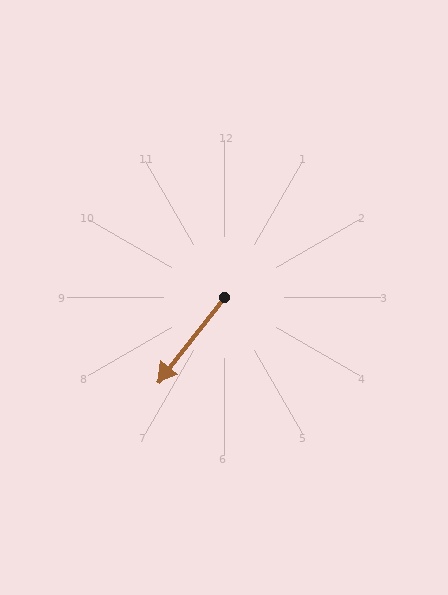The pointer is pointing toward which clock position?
Roughly 7 o'clock.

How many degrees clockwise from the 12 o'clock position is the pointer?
Approximately 218 degrees.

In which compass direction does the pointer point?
Southwest.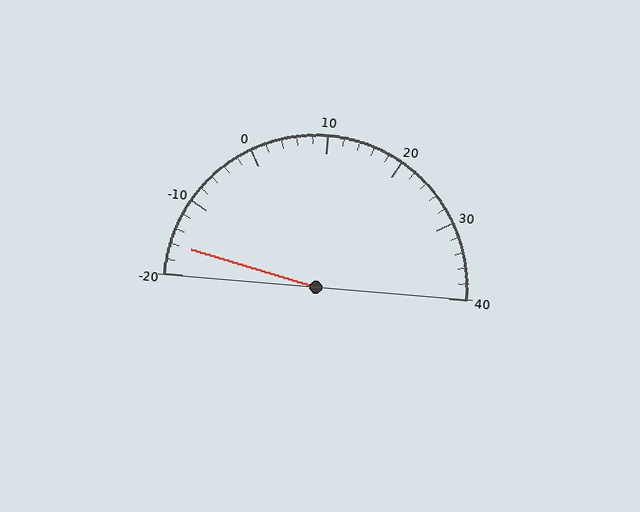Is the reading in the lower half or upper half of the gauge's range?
The reading is in the lower half of the range (-20 to 40).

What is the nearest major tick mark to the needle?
The nearest major tick mark is -20.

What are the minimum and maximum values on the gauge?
The gauge ranges from -20 to 40.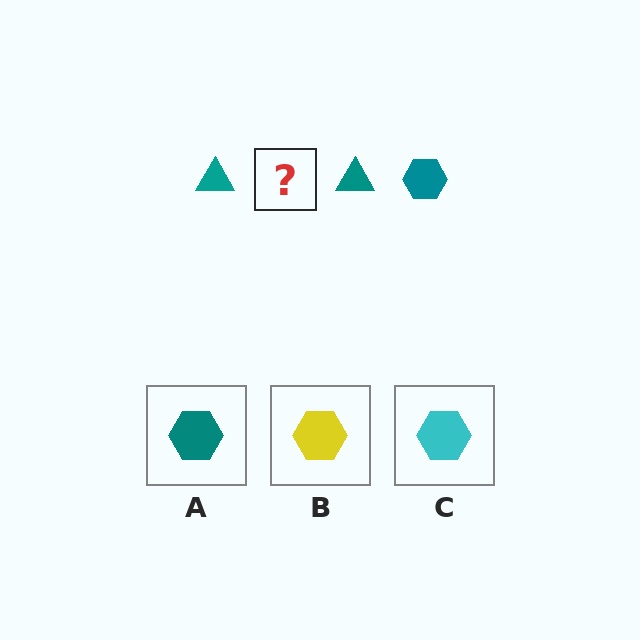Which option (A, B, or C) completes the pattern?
A.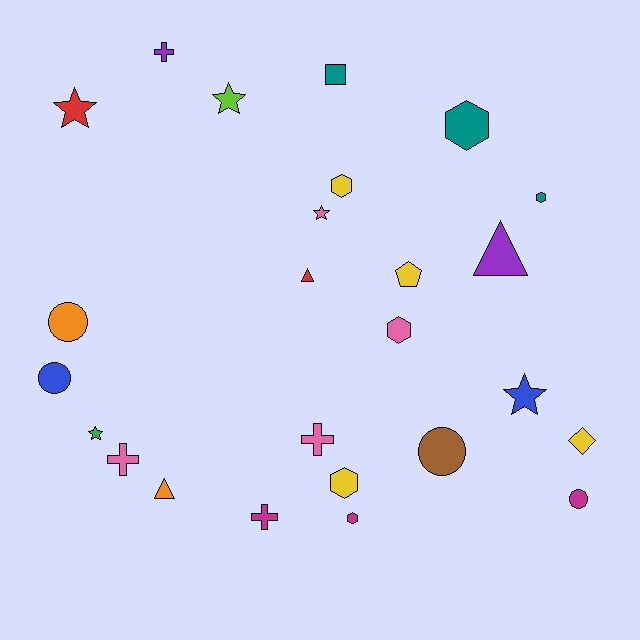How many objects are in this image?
There are 25 objects.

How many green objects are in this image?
There is 1 green object.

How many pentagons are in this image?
There is 1 pentagon.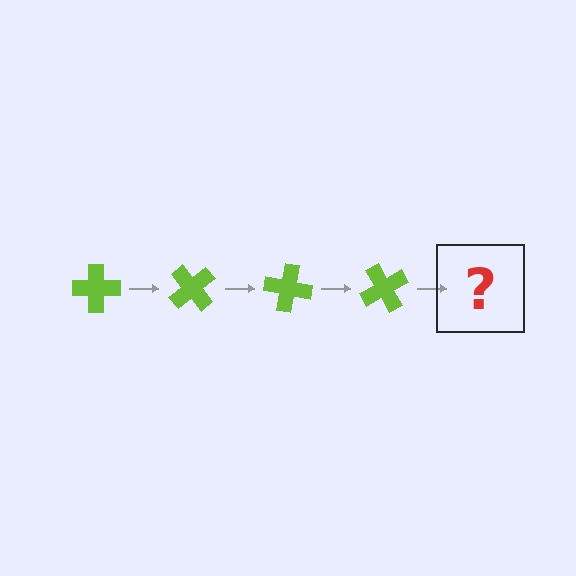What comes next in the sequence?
The next element should be a lime cross rotated 200 degrees.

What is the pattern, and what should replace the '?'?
The pattern is that the cross rotates 50 degrees each step. The '?' should be a lime cross rotated 200 degrees.